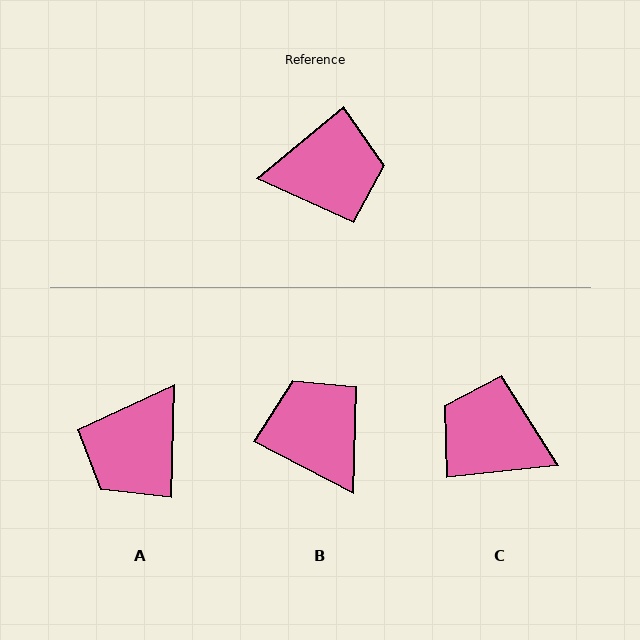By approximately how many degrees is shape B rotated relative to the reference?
Approximately 113 degrees counter-clockwise.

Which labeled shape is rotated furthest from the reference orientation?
C, about 147 degrees away.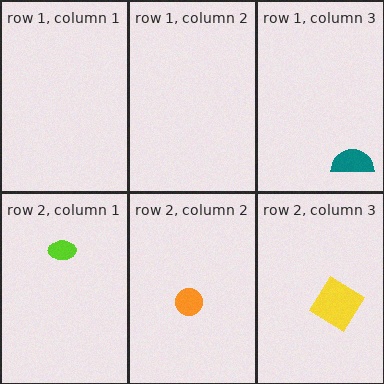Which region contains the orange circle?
The row 2, column 2 region.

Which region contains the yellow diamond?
The row 2, column 3 region.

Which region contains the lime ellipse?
The row 2, column 1 region.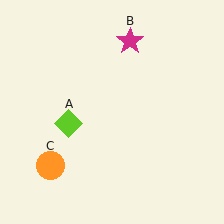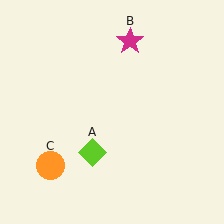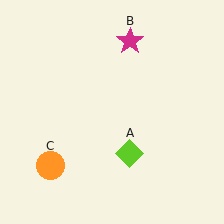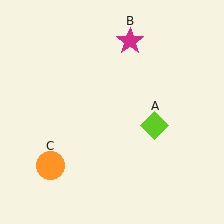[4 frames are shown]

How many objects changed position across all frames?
1 object changed position: lime diamond (object A).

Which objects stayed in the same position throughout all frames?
Magenta star (object B) and orange circle (object C) remained stationary.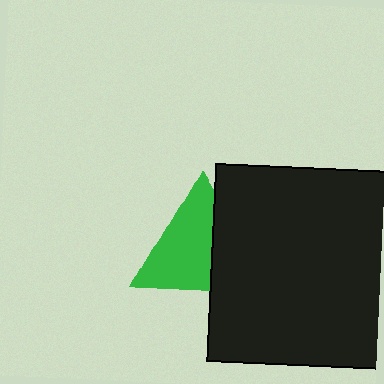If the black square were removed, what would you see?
You would see the complete green triangle.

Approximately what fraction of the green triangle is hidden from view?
Roughly 36% of the green triangle is hidden behind the black square.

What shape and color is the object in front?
The object in front is a black square.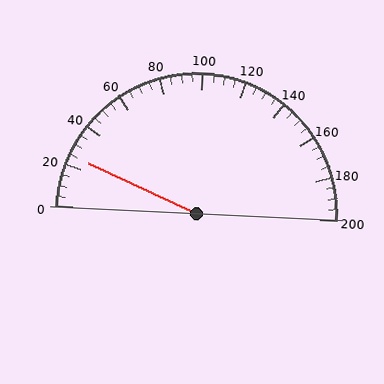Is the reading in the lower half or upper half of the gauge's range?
The reading is in the lower half of the range (0 to 200).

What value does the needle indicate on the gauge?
The needle indicates approximately 25.